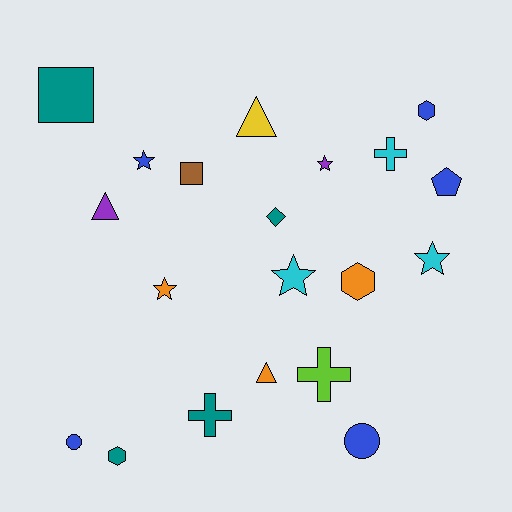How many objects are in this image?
There are 20 objects.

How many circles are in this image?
There are 2 circles.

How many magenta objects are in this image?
There are no magenta objects.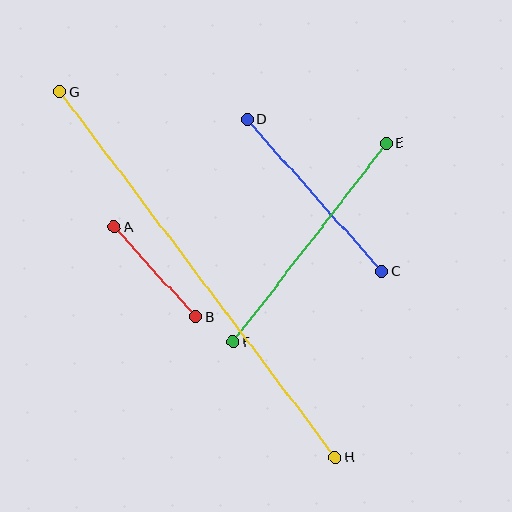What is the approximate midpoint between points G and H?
The midpoint is at approximately (198, 275) pixels.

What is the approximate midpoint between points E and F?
The midpoint is at approximately (310, 243) pixels.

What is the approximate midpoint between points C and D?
The midpoint is at approximately (314, 195) pixels.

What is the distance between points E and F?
The distance is approximately 251 pixels.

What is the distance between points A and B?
The distance is approximately 121 pixels.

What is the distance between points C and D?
The distance is approximately 203 pixels.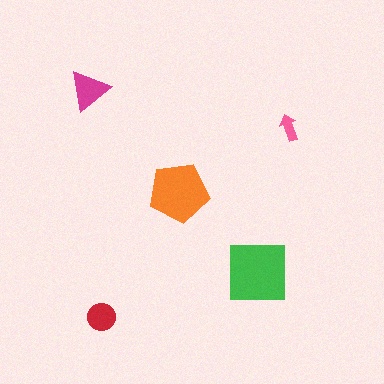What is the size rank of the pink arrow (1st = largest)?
5th.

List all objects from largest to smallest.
The green square, the orange pentagon, the magenta triangle, the red circle, the pink arrow.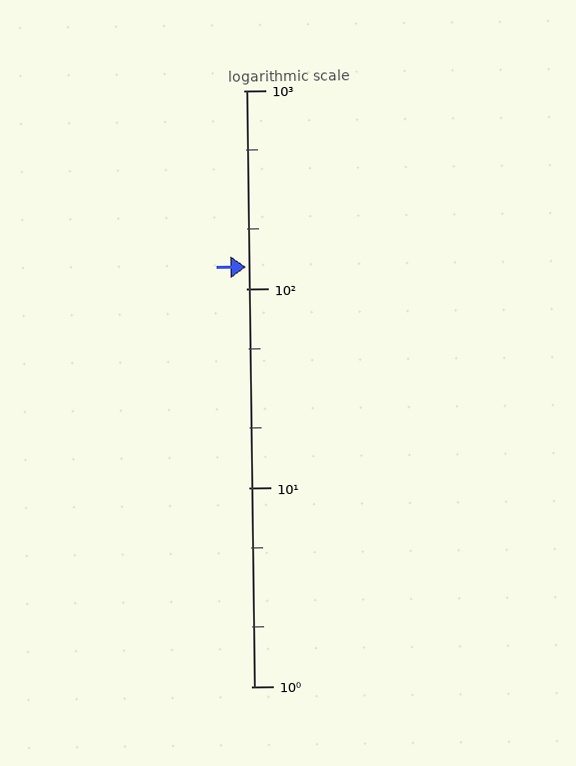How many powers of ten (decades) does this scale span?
The scale spans 3 decades, from 1 to 1000.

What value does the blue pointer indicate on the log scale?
The pointer indicates approximately 130.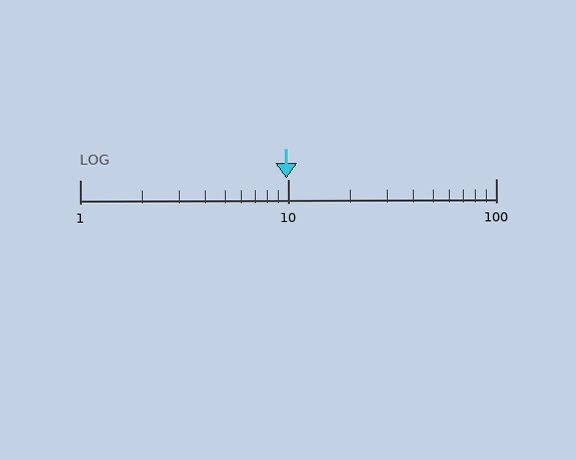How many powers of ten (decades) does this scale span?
The scale spans 2 decades, from 1 to 100.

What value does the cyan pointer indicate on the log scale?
The pointer indicates approximately 9.8.